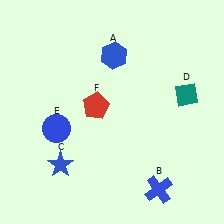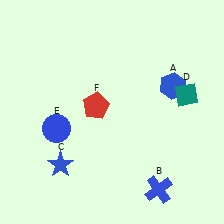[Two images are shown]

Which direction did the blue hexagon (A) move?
The blue hexagon (A) moved right.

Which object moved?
The blue hexagon (A) moved right.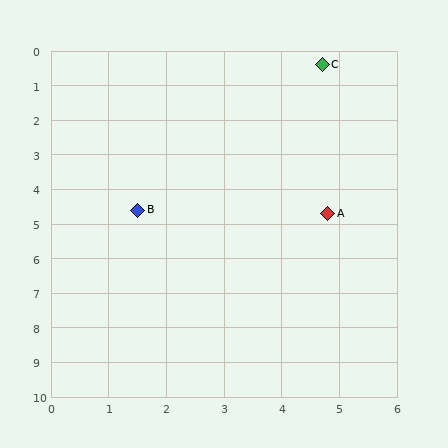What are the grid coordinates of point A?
Point A is at approximately (4.8, 4.7).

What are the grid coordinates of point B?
Point B is at approximately (1.5, 4.6).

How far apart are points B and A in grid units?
Points B and A are about 3.3 grid units apart.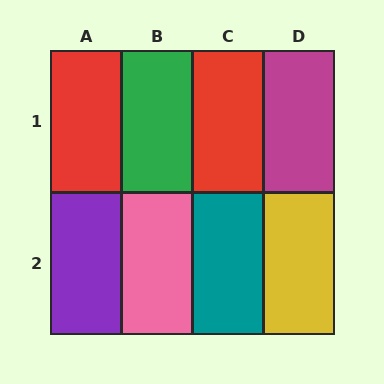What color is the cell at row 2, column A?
Purple.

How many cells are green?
1 cell is green.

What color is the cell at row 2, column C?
Teal.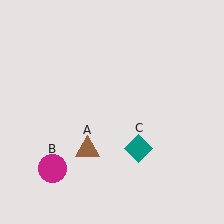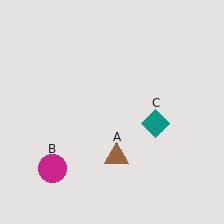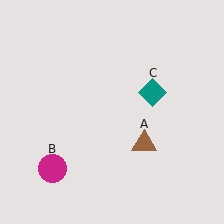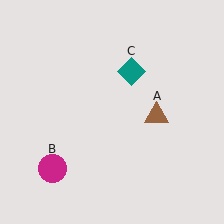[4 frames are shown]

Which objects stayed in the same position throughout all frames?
Magenta circle (object B) remained stationary.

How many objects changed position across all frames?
2 objects changed position: brown triangle (object A), teal diamond (object C).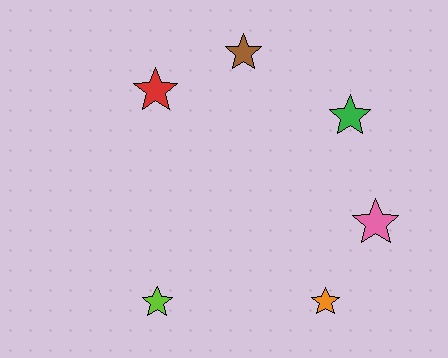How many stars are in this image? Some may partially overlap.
There are 6 stars.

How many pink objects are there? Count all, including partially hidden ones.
There is 1 pink object.